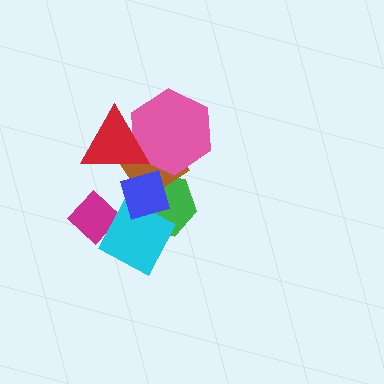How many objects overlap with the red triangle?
3 objects overlap with the red triangle.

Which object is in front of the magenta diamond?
The cyan diamond is in front of the magenta diamond.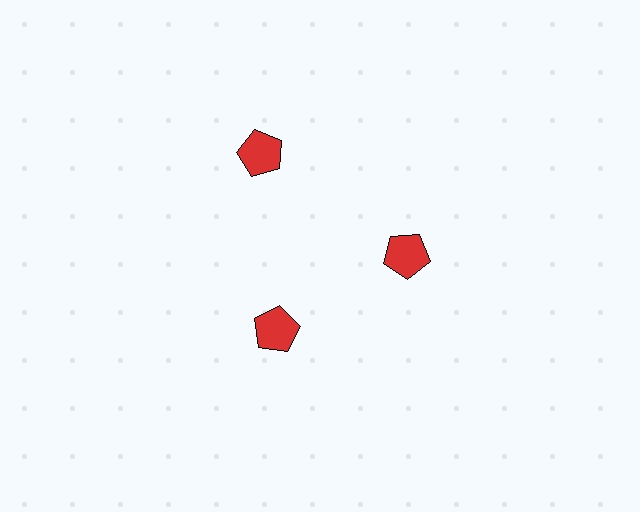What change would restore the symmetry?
The symmetry would be restored by moving it inward, back onto the ring so that all 3 pentagons sit at equal angles and equal distance from the center.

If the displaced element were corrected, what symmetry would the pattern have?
It would have 3-fold rotational symmetry — the pattern would map onto itself every 120 degrees.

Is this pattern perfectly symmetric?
No. The 3 red pentagons are arranged in a ring, but one element near the 11 o'clock position is pushed outward from the center, breaking the 3-fold rotational symmetry.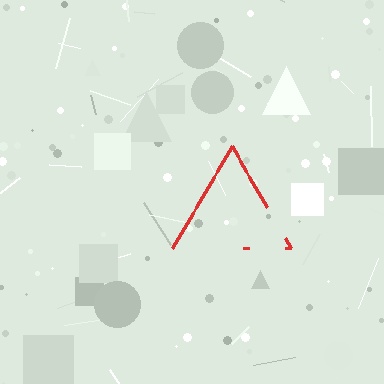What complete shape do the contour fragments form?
The contour fragments form a triangle.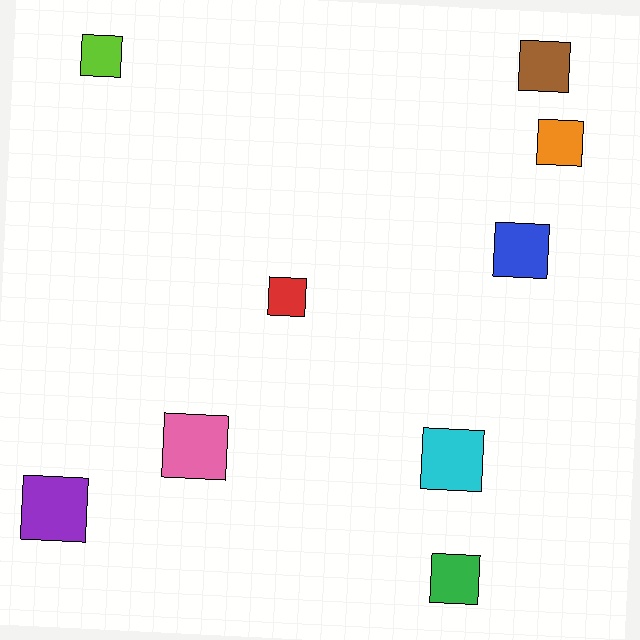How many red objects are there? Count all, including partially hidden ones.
There is 1 red object.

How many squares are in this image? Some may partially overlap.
There are 9 squares.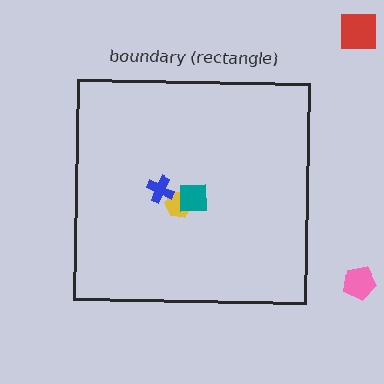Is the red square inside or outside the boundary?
Outside.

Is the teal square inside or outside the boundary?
Inside.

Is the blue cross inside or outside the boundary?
Inside.